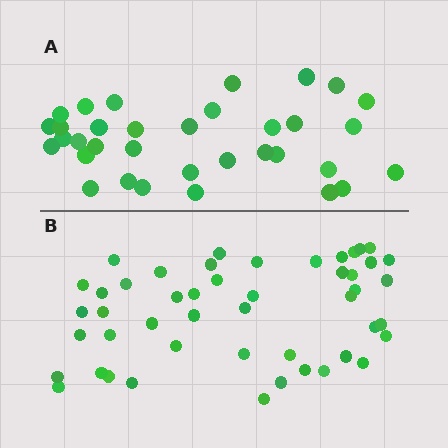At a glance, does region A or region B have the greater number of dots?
Region B (the bottom region) has more dots.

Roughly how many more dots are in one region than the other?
Region B has approximately 15 more dots than region A.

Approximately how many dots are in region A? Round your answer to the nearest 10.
About 30 dots. (The exact count is 34, which rounds to 30.)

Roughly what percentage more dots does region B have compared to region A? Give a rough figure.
About 40% more.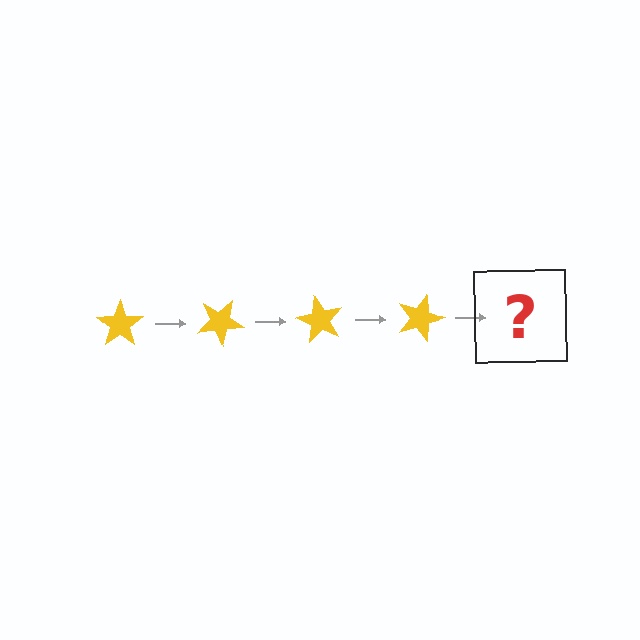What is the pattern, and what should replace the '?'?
The pattern is that the star rotates 30 degrees each step. The '?' should be a yellow star rotated 120 degrees.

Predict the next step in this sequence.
The next step is a yellow star rotated 120 degrees.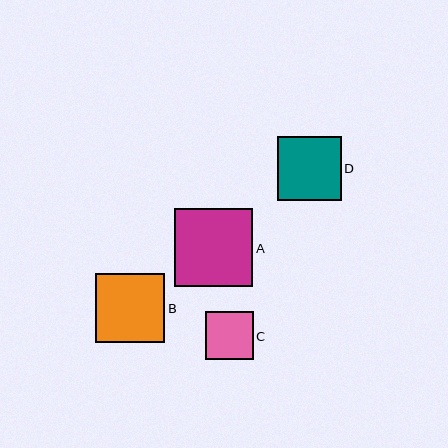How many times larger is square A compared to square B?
Square A is approximately 1.1 times the size of square B.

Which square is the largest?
Square A is the largest with a size of approximately 78 pixels.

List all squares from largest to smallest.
From largest to smallest: A, B, D, C.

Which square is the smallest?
Square C is the smallest with a size of approximately 48 pixels.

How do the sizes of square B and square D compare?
Square B and square D are approximately the same size.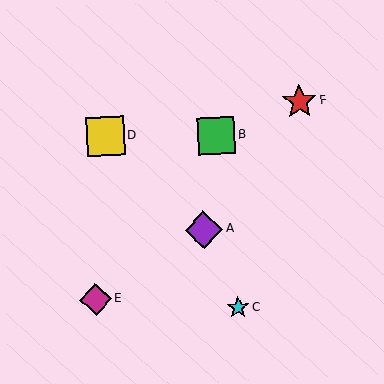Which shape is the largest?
The yellow square (labeled D) is the largest.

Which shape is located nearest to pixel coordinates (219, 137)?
The green square (labeled B) at (217, 136) is nearest to that location.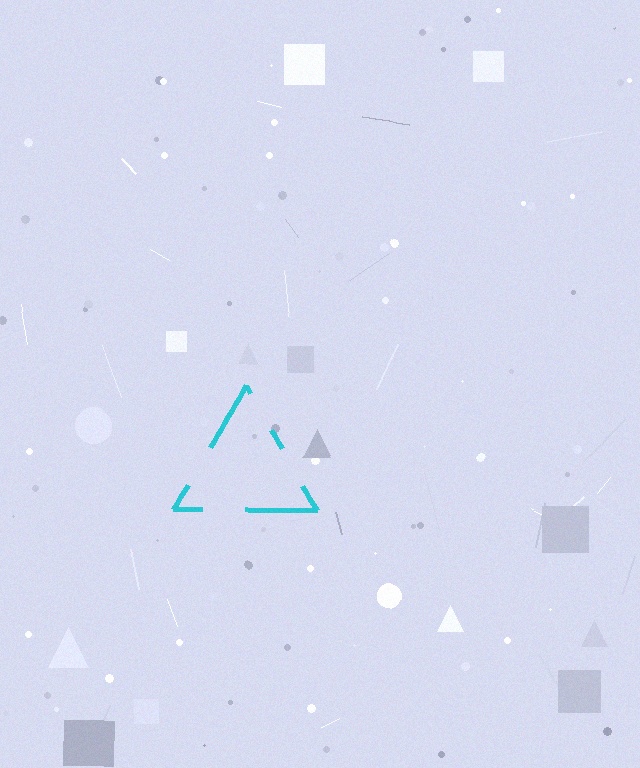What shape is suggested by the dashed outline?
The dashed outline suggests a triangle.